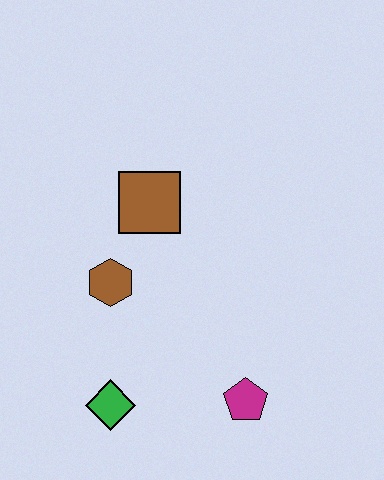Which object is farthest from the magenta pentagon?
The brown square is farthest from the magenta pentagon.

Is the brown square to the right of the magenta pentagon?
No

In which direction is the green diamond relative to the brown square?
The green diamond is below the brown square.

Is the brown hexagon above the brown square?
No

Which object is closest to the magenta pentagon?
The green diamond is closest to the magenta pentagon.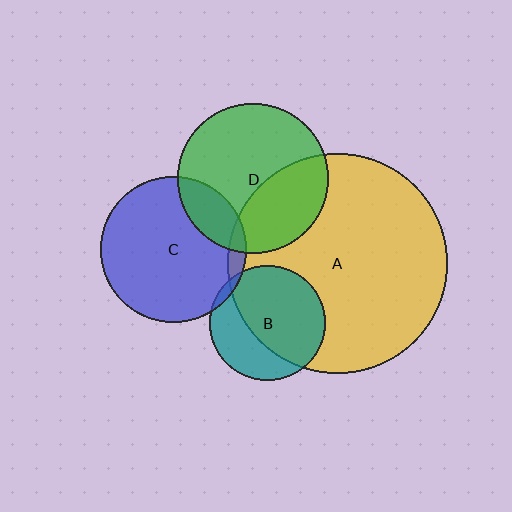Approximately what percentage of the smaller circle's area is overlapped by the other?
Approximately 5%.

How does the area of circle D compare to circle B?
Approximately 1.7 times.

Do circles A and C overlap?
Yes.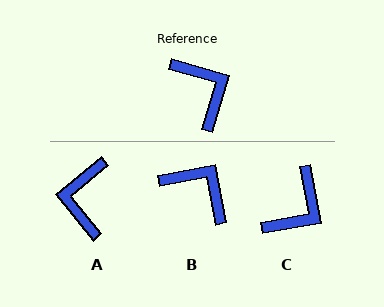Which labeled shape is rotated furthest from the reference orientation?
A, about 146 degrees away.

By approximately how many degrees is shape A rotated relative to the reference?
Approximately 146 degrees counter-clockwise.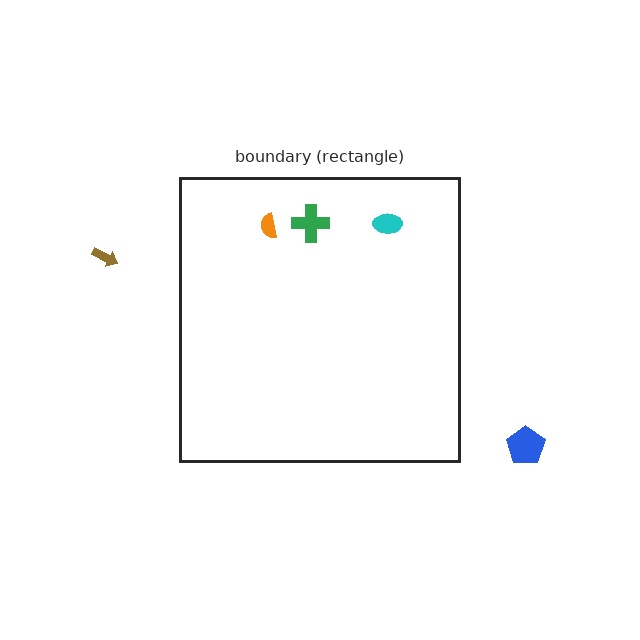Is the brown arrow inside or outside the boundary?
Outside.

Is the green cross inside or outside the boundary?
Inside.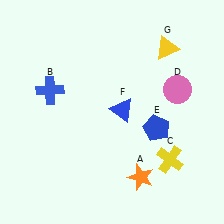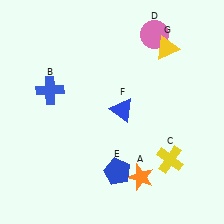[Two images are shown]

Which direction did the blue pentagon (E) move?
The blue pentagon (E) moved down.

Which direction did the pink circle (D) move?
The pink circle (D) moved up.